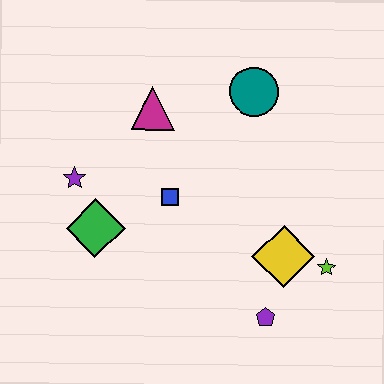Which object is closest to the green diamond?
The purple star is closest to the green diamond.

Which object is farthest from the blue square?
The lime star is farthest from the blue square.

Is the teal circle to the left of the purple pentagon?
Yes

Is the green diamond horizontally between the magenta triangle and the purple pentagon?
No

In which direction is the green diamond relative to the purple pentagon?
The green diamond is to the left of the purple pentagon.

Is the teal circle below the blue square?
No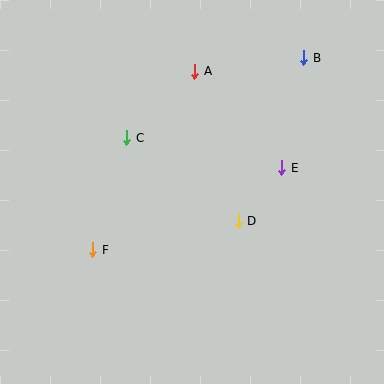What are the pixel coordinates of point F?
Point F is at (93, 250).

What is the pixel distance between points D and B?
The distance between D and B is 176 pixels.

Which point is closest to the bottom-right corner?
Point D is closest to the bottom-right corner.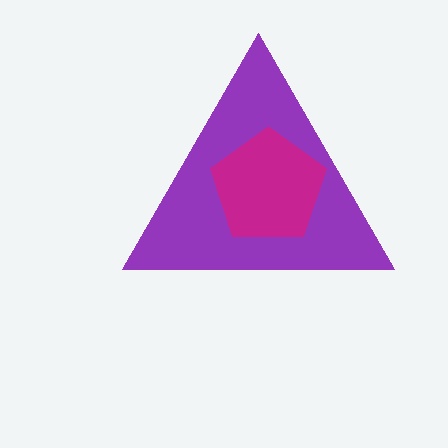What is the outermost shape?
The purple triangle.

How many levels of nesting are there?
2.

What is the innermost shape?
The magenta pentagon.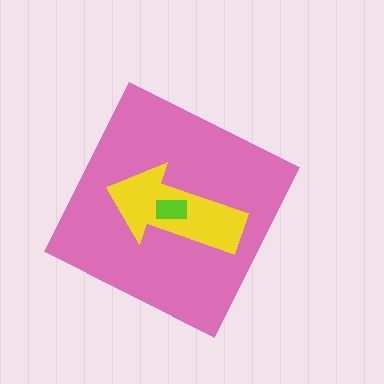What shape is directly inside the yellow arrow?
The lime rectangle.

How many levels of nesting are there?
3.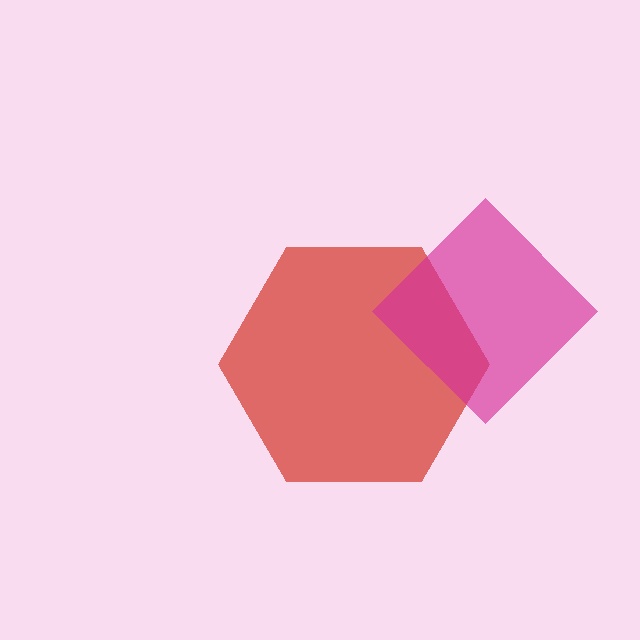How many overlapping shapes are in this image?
There are 2 overlapping shapes in the image.